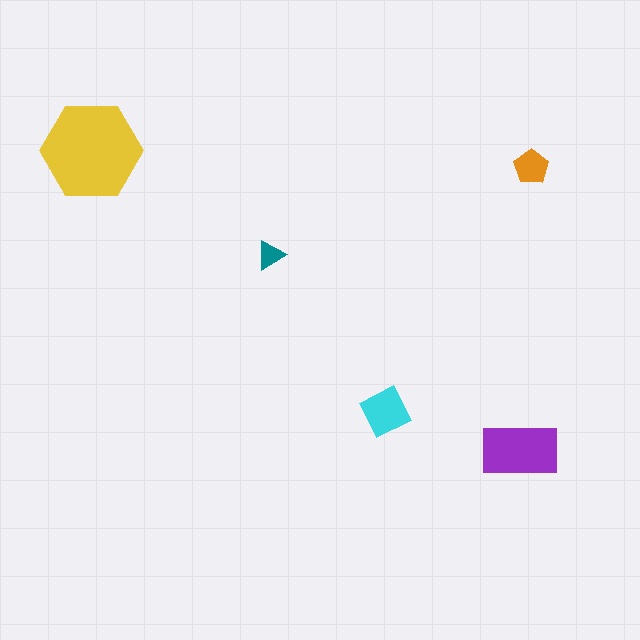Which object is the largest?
The yellow hexagon.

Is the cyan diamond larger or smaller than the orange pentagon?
Larger.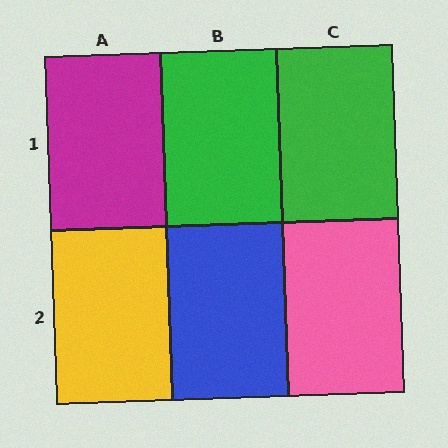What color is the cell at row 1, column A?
Magenta.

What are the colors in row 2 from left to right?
Yellow, blue, pink.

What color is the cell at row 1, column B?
Green.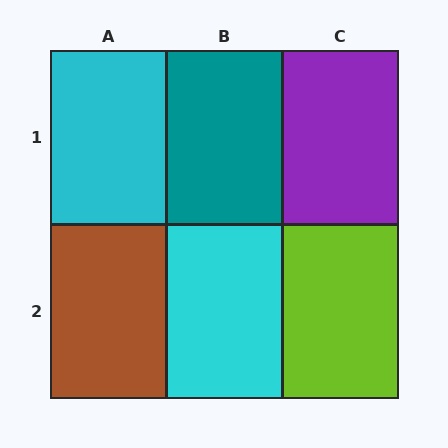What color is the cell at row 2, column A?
Brown.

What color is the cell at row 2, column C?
Lime.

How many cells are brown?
1 cell is brown.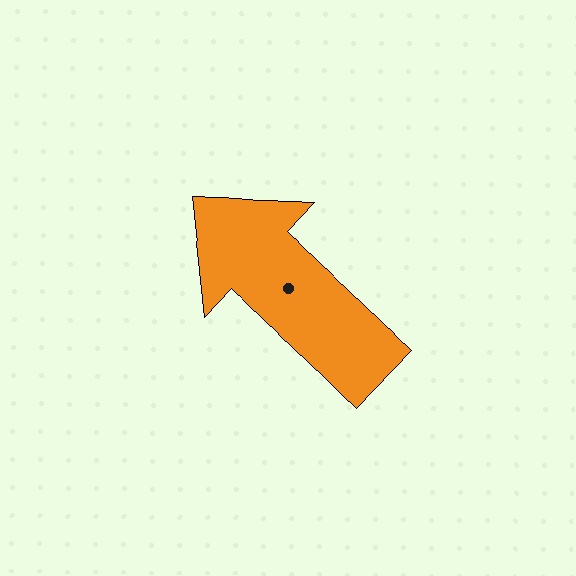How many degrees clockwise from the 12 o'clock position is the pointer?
Approximately 313 degrees.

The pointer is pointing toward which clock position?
Roughly 10 o'clock.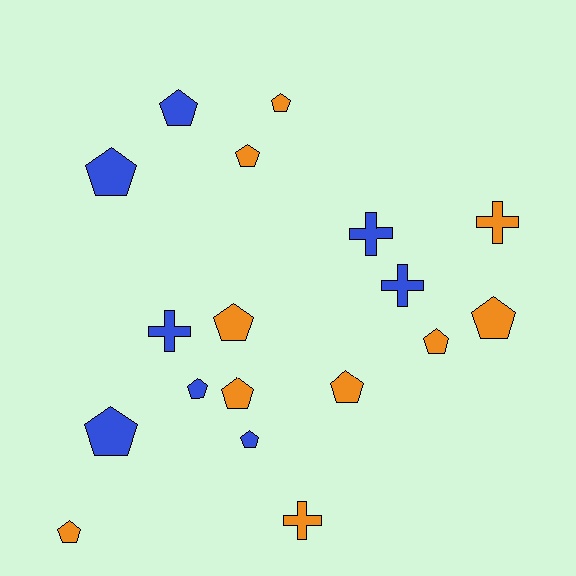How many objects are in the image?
There are 18 objects.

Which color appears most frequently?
Orange, with 10 objects.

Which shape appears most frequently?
Pentagon, with 13 objects.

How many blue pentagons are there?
There are 5 blue pentagons.